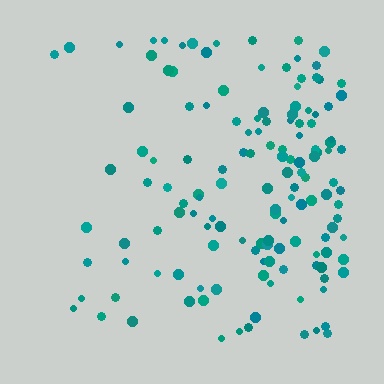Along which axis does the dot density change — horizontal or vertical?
Horizontal.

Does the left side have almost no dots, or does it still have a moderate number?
Still a moderate number, just noticeably fewer than the right.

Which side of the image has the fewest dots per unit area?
The left.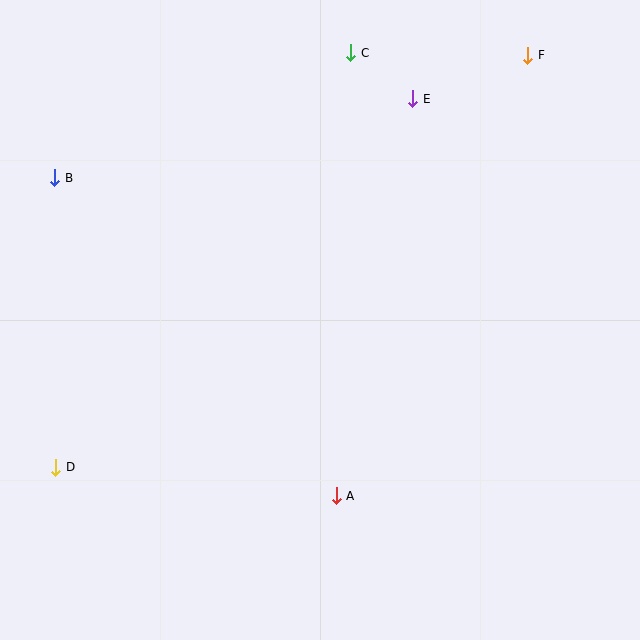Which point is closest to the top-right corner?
Point F is closest to the top-right corner.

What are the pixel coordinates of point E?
Point E is at (413, 99).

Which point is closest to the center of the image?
Point A at (336, 496) is closest to the center.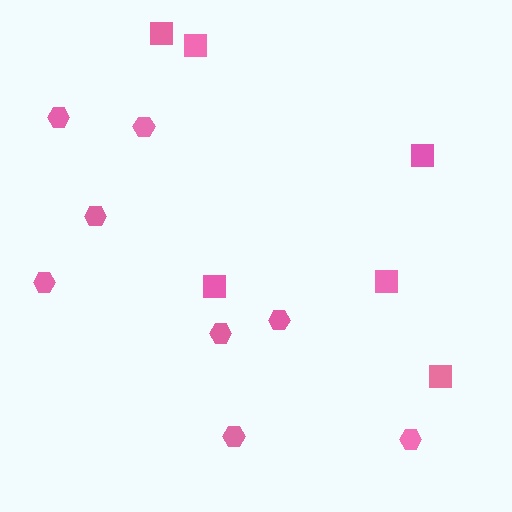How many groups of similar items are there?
There are 2 groups: one group of hexagons (8) and one group of squares (6).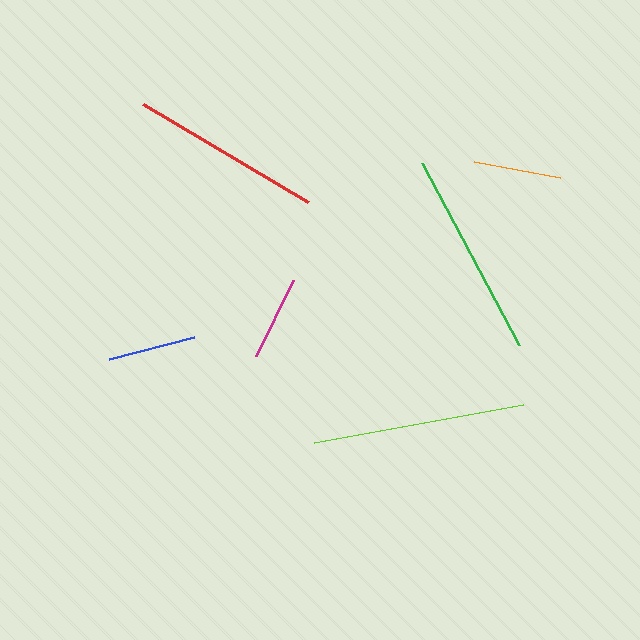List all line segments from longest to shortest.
From longest to shortest: lime, green, red, blue, orange, magenta.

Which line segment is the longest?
The lime line is the longest at approximately 213 pixels.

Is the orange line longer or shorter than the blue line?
The blue line is longer than the orange line.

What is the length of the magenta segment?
The magenta segment is approximately 85 pixels long.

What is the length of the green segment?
The green segment is approximately 206 pixels long.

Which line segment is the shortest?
The magenta line is the shortest at approximately 85 pixels.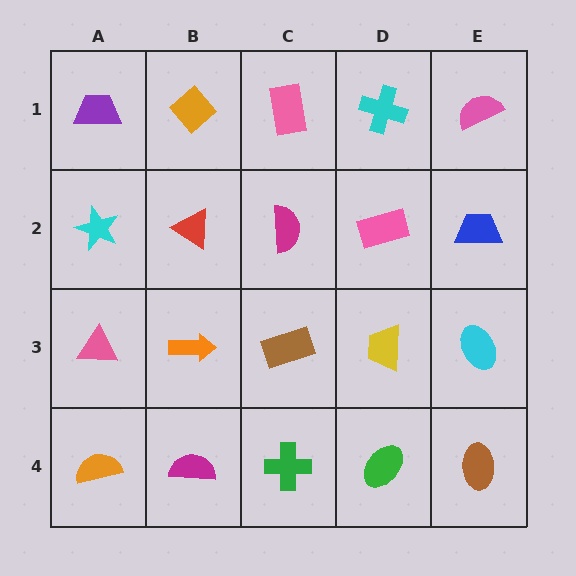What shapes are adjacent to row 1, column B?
A red triangle (row 2, column B), a purple trapezoid (row 1, column A), a pink rectangle (row 1, column C).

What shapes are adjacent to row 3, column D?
A pink rectangle (row 2, column D), a green ellipse (row 4, column D), a brown rectangle (row 3, column C), a cyan ellipse (row 3, column E).